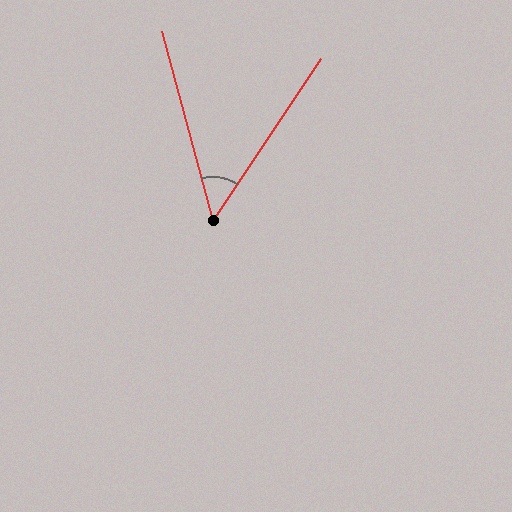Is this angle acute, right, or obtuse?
It is acute.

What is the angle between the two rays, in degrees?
Approximately 49 degrees.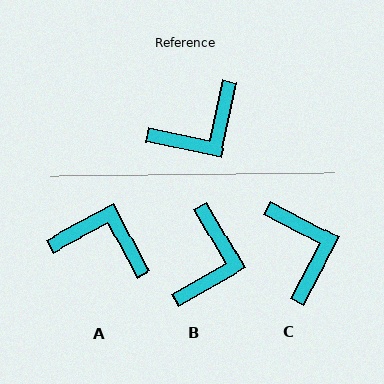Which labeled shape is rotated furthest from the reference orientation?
A, about 130 degrees away.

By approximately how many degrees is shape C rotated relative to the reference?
Approximately 74 degrees counter-clockwise.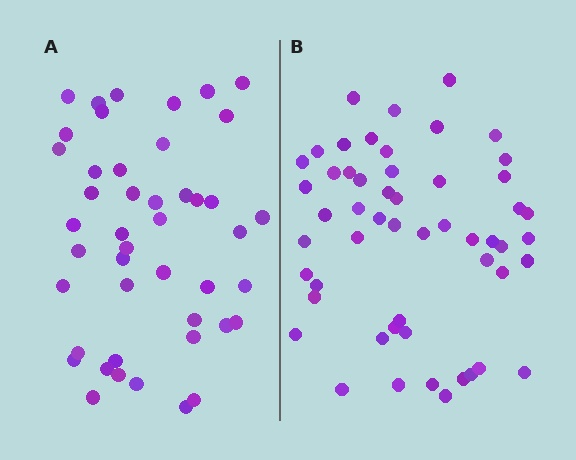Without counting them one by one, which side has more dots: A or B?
Region B (the right region) has more dots.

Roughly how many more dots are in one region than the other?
Region B has roughly 8 or so more dots than region A.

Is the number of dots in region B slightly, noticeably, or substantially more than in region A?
Region B has only slightly more — the two regions are fairly close. The ratio is roughly 1.2 to 1.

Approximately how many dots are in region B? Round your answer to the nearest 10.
About 50 dots. (The exact count is 53, which rounds to 50.)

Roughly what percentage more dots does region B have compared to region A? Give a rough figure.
About 20% more.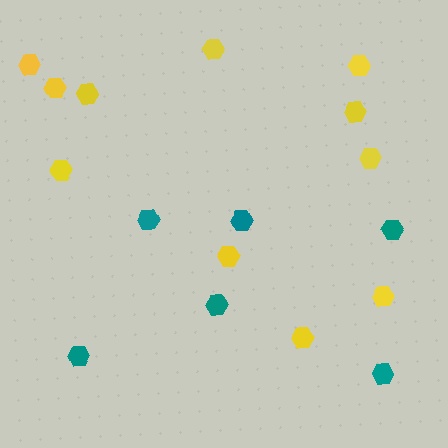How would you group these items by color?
There are 2 groups: one group of yellow hexagons (11) and one group of teal hexagons (6).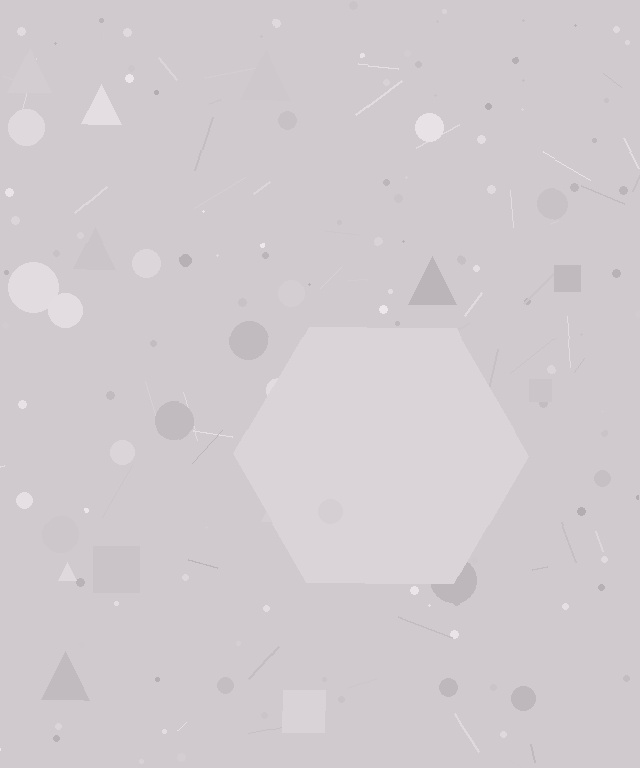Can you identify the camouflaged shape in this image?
The camouflaged shape is a hexagon.